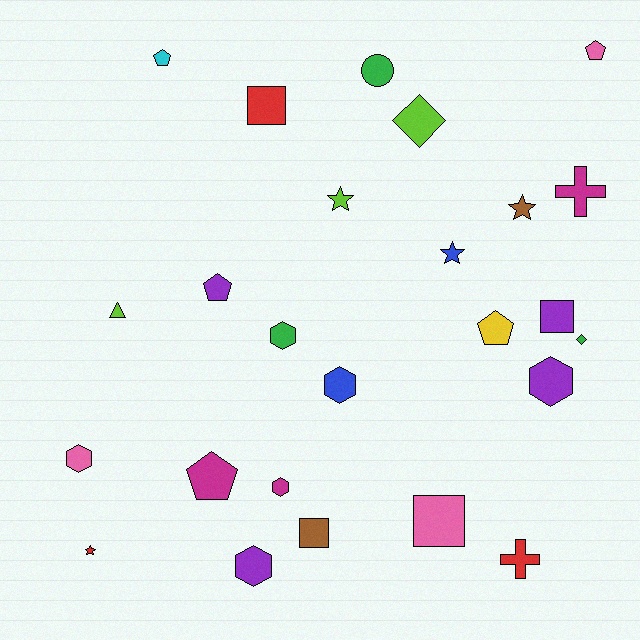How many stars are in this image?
There are 4 stars.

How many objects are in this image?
There are 25 objects.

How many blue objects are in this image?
There are 2 blue objects.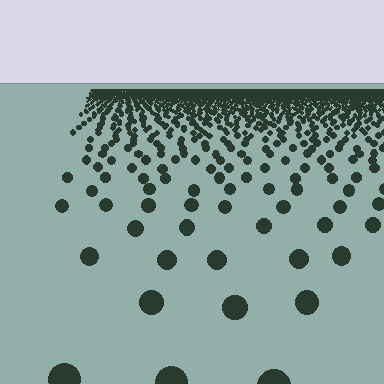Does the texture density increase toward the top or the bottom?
Density increases toward the top.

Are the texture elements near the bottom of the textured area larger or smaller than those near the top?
Larger. Near the bottom, elements are closer to the viewer and appear at a bigger on-screen size.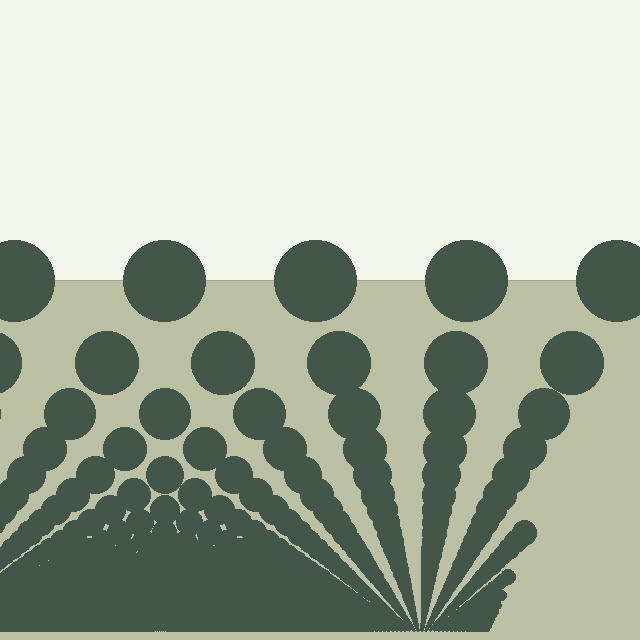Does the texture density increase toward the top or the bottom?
Density increases toward the bottom.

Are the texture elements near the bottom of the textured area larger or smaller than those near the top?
Smaller. The gradient is inverted — elements near the bottom are smaller and denser.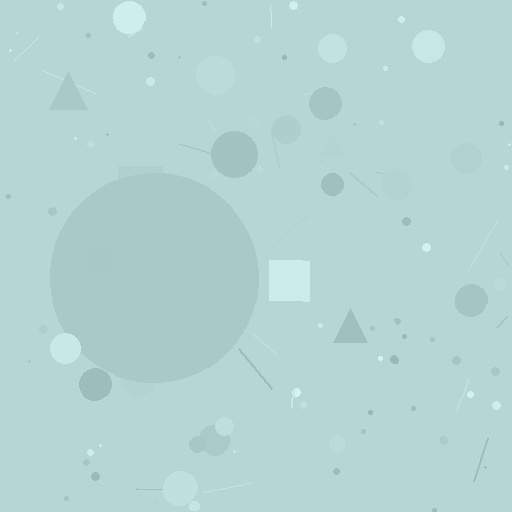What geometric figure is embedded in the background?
A circle is embedded in the background.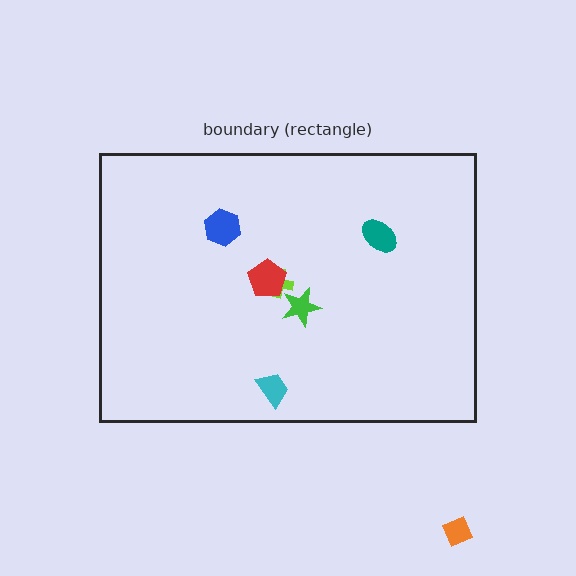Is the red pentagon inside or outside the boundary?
Inside.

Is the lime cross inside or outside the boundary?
Inside.